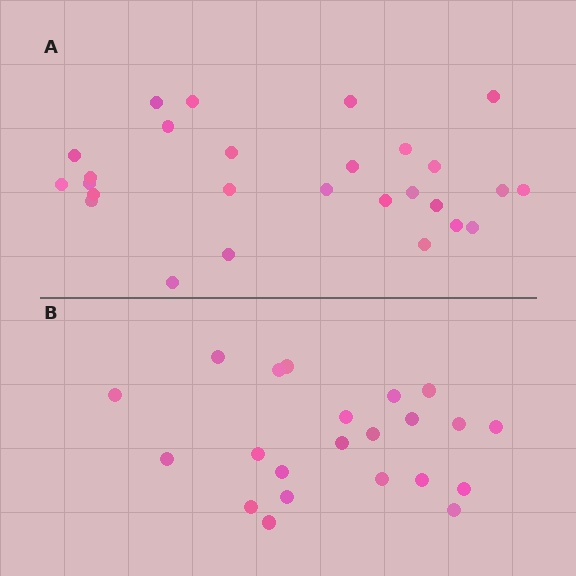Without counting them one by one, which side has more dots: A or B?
Region A (the top region) has more dots.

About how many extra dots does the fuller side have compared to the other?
Region A has about 5 more dots than region B.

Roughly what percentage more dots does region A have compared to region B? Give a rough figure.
About 25% more.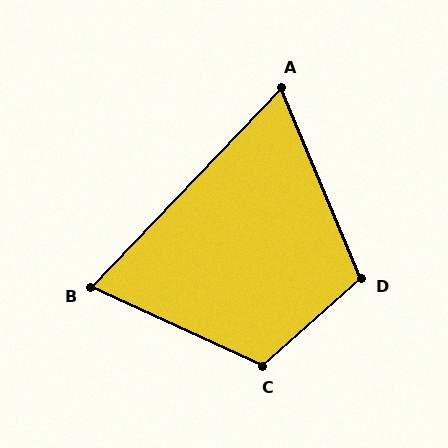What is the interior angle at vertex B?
Approximately 71 degrees (acute).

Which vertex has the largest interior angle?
C, at approximately 114 degrees.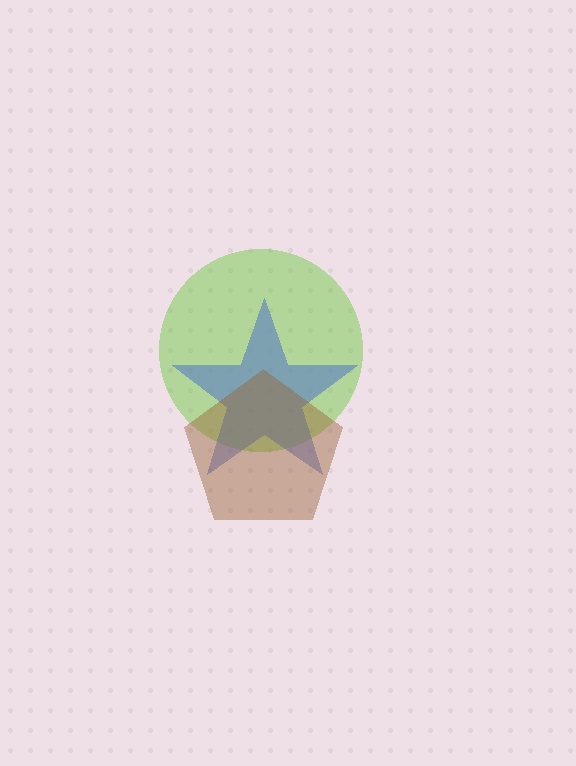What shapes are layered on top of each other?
The layered shapes are: a lime circle, a blue star, a brown pentagon.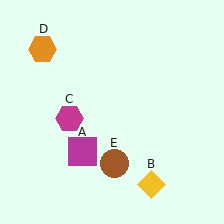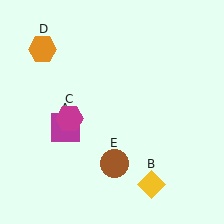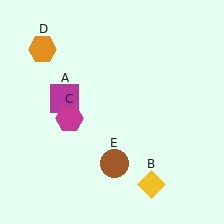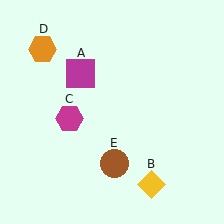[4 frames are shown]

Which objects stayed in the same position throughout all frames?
Yellow diamond (object B) and magenta hexagon (object C) and orange hexagon (object D) and brown circle (object E) remained stationary.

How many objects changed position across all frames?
1 object changed position: magenta square (object A).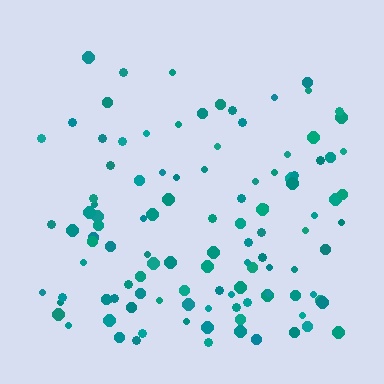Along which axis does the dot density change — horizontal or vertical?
Vertical.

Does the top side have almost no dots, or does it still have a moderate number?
Still a moderate number, just noticeably fewer than the bottom.